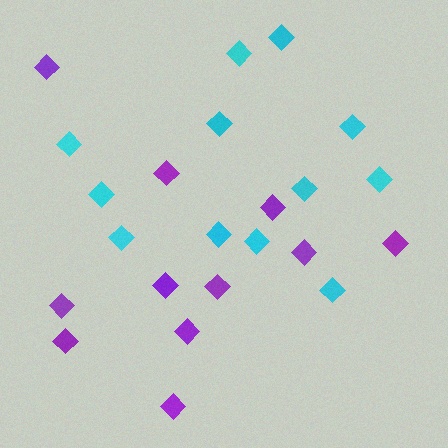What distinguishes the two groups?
There are 2 groups: one group of cyan diamonds (12) and one group of purple diamonds (11).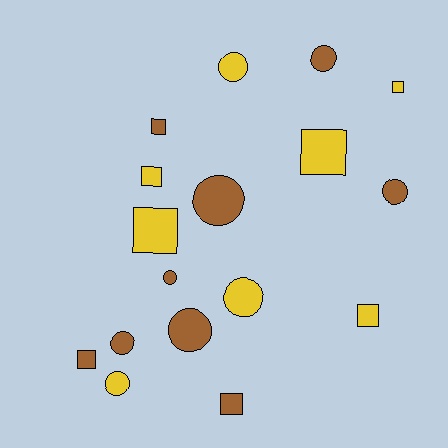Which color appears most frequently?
Brown, with 9 objects.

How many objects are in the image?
There are 17 objects.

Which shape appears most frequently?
Circle, with 9 objects.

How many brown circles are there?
There are 6 brown circles.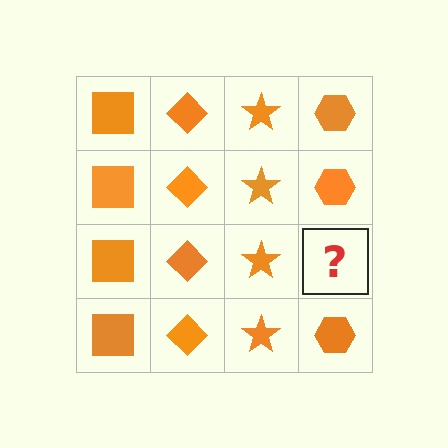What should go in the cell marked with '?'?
The missing cell should contain an orange hexagon.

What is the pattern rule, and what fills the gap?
The rule is that each column has a consistent shape. The gap should be filled with an orange hexagon.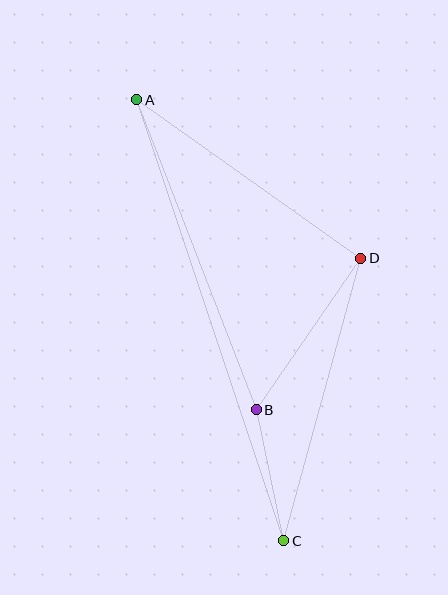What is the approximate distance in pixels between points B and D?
The distance between B and D is approximately 184 pixels.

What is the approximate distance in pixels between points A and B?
The distance between A and B is approximately 332 pixels.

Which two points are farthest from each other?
Points A and C are farthest from each other.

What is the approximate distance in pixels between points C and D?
The distance between C and D is approximately 293 pixels.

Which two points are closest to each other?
Points B and C are closest to each other.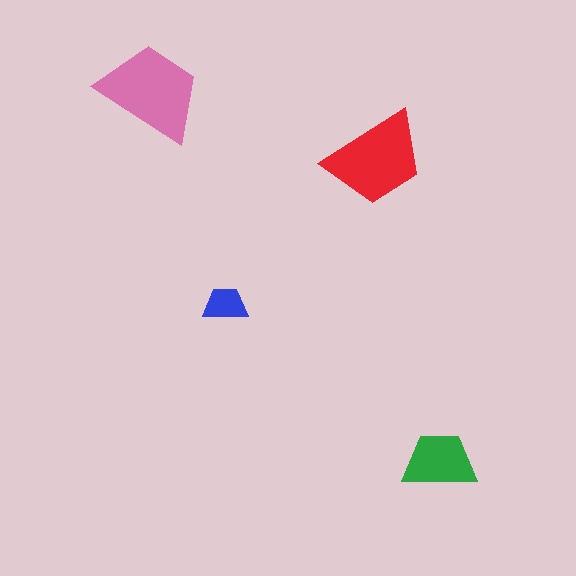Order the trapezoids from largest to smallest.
the pink one, the red one, the green one, the blue one.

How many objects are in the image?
There are 4 objects in the image.